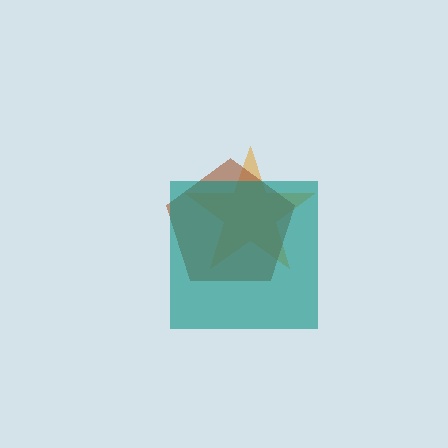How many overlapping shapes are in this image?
There are 3 overlapping shapes in the image.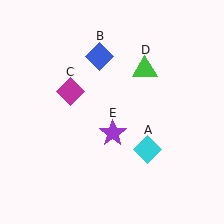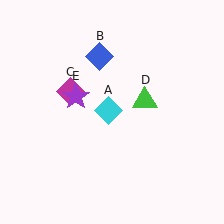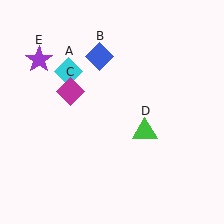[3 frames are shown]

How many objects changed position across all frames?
3 objects changed position: cyan diamond (object A), green triangle (object D), purple star (object E).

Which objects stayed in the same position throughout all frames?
Blue diamond (object B) and magenta diamond (object C) remained stationary.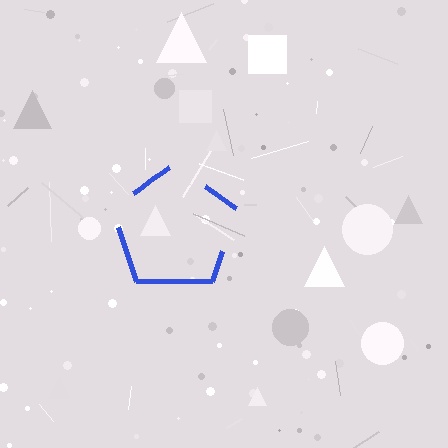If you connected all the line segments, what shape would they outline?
They would outline a pentagon.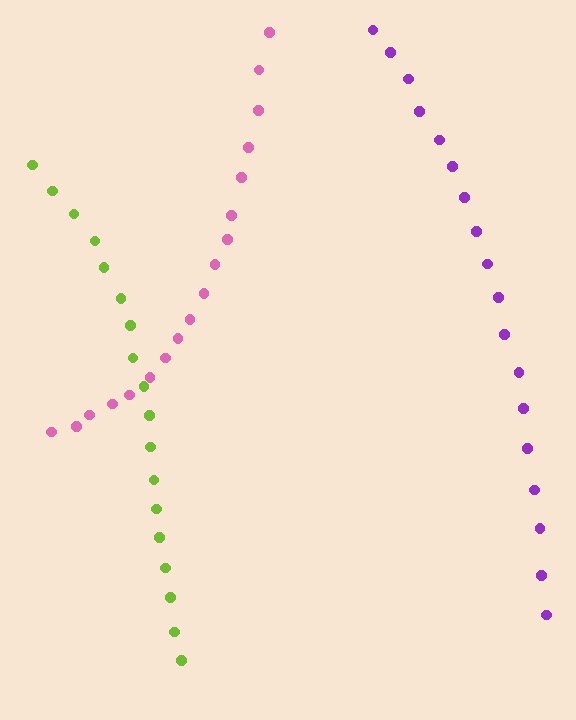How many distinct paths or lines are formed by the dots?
There are 3 distinct paths.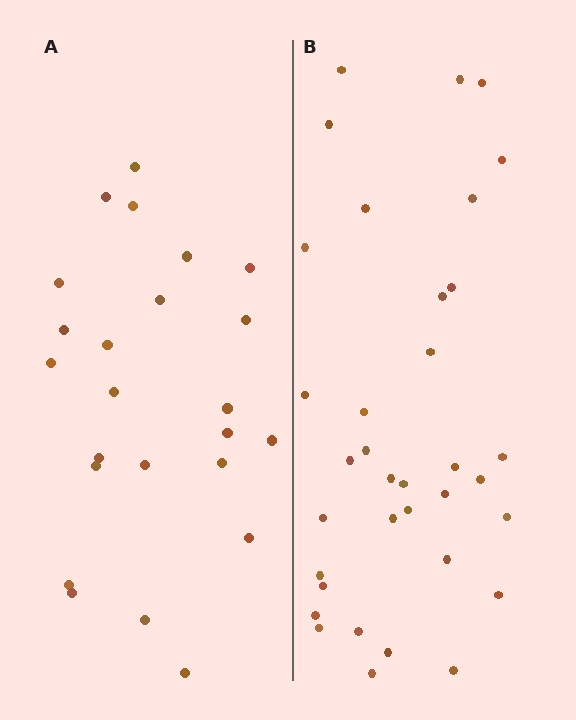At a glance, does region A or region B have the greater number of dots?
Region B (the right region) has more dots.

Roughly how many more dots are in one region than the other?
Region B has roughly 12 or so more dots than region A.